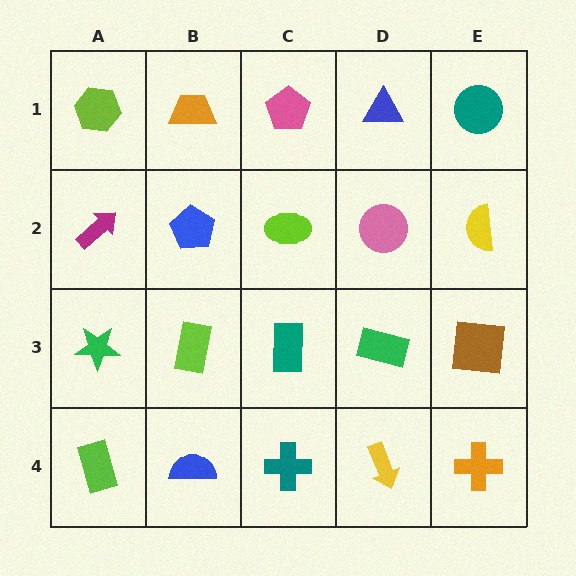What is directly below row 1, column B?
A blue pentagon.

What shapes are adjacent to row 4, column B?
A lime rectangle (row 3, column B), a lime rectangle (row 4, column A), a teal cross (row 4, column C).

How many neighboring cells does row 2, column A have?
3.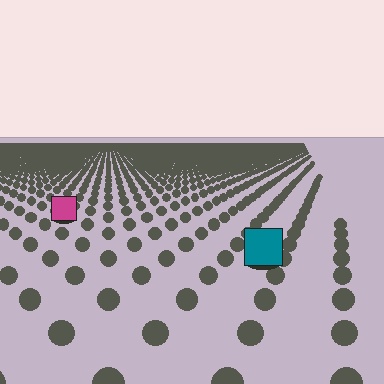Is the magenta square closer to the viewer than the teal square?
No. The teal square is closer — you can tell from the texture gradient: the ground texture is coarser near it.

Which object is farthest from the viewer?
The magenta square is farthest from the viewer. It appears smaller and the ground texture around it is denser.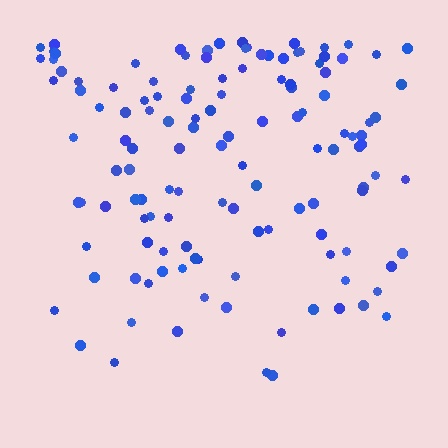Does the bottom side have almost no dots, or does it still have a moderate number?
Still a moderate number, just noticeably fewer than the top.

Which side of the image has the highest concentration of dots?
The top.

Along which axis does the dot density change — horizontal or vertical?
Vertical.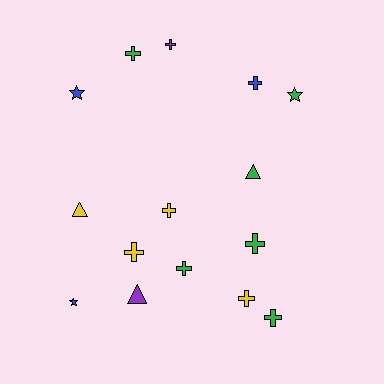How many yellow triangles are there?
There is 1 yellow triangle.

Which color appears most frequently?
Green, with 6 objects.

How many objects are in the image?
There are 15 objects.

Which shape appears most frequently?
Cross, with 9 objects.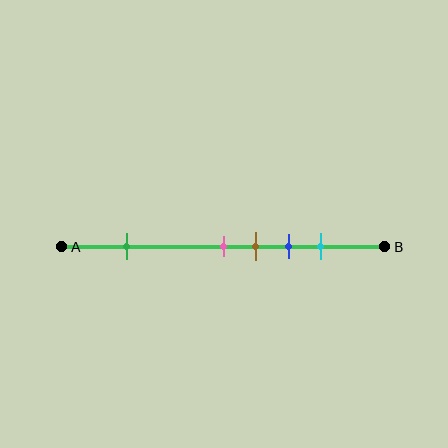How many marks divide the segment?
There are 5 marks dividing the segment.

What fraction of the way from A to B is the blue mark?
The blue mark is approximately 70% (0.7) of the way from A to B.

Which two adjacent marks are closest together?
The pink and brown marks are the closest adjacent pair.